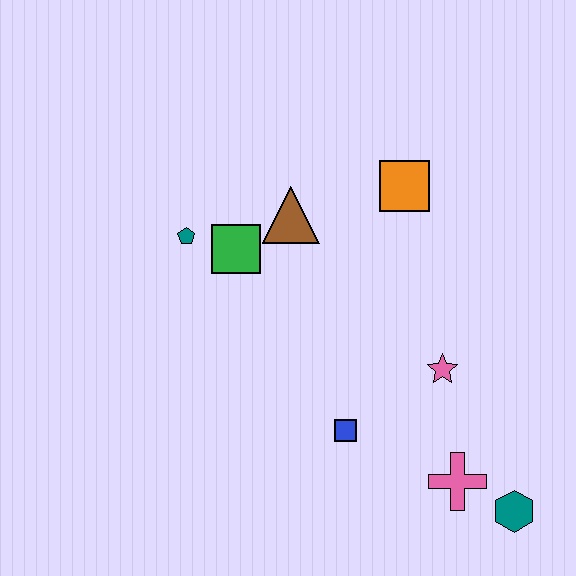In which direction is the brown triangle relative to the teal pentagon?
The brown triangle is to the right of the teal pentagon.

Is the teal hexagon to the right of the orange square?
Yes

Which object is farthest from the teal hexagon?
The teal pentagon is farthest from the teal hexagon.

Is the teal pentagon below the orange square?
Yes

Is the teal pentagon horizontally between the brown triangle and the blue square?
No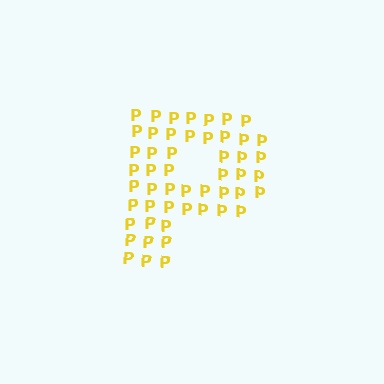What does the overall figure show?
The overall figure shows the letter P.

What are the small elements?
The small elements are letter P's.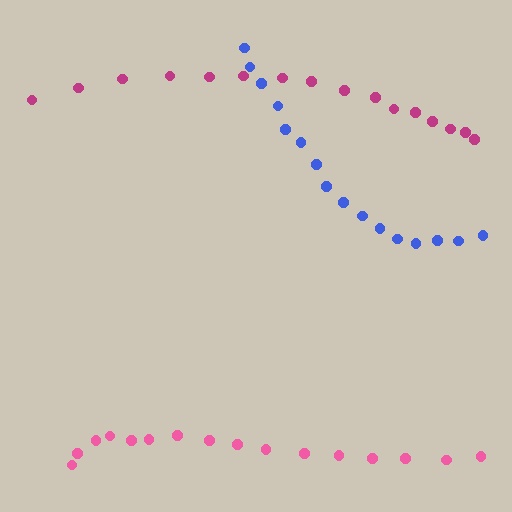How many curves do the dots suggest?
There are 3 distinct paths.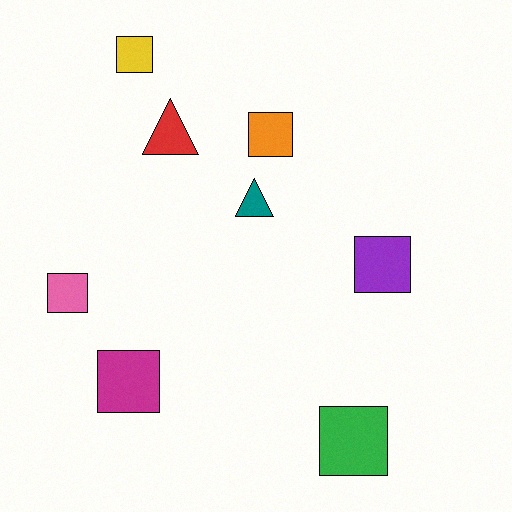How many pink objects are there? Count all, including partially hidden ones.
There is 1 pink object.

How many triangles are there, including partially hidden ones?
There are 2 triangles.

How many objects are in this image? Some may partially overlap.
There are 8 objects.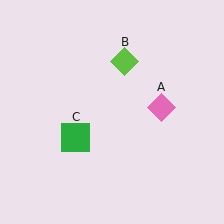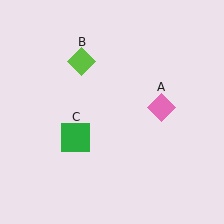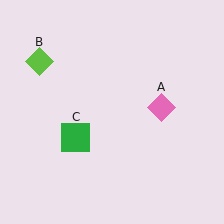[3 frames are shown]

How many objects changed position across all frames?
1 object changed position: lime diamond (object B).